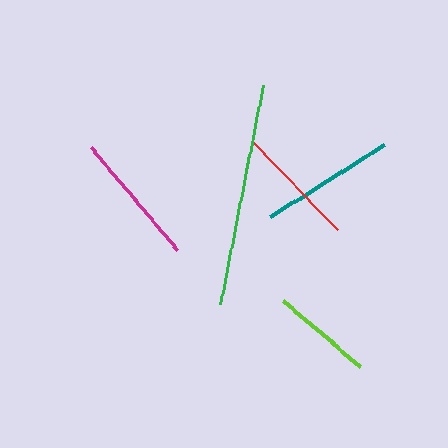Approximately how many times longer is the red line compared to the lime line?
The red line is approximately 1.2 times the length of the lime line.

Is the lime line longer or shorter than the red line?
The red line is longer than the lime line.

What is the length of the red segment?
The red segment is approximately 121 pixels long.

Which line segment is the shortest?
The lime line is the shortest at approximately 101 pixels.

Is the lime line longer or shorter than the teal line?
The teal line is longer than the lime line.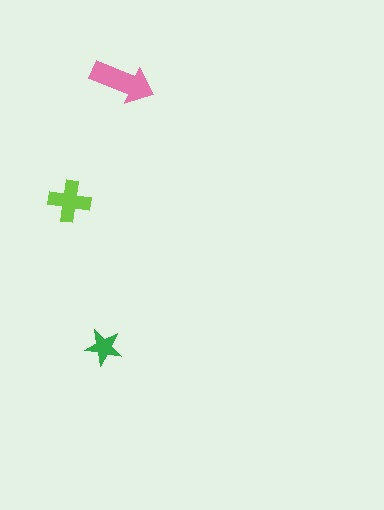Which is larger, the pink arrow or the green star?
The pink arrow.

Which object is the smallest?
The green star.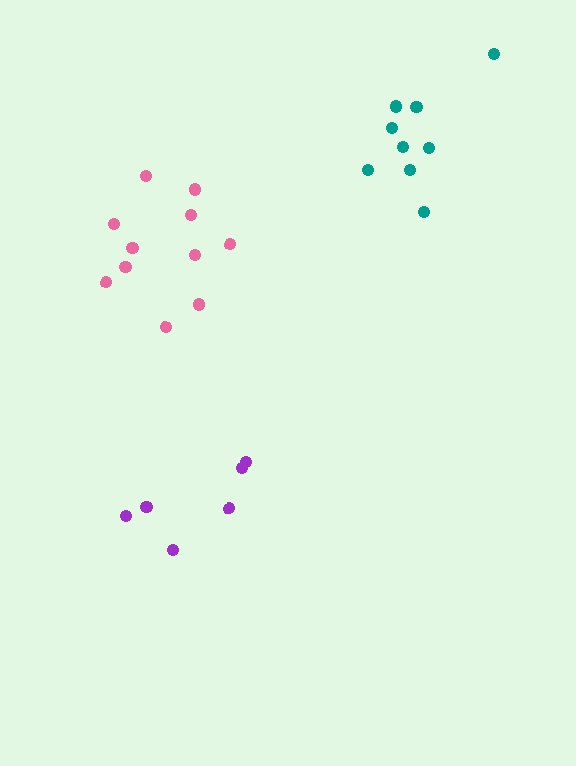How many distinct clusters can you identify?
There are 3 distinct clusters.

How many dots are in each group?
Group 1: 6 dots, Group 2: 9 dots, Group 3: 11 dots (26 total).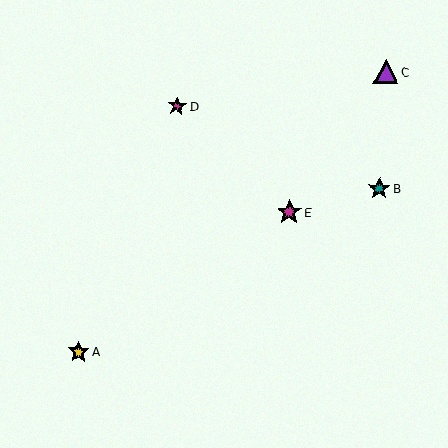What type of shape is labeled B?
Shape B is a teal star.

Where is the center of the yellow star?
The center of the yellow star is at (78, 352).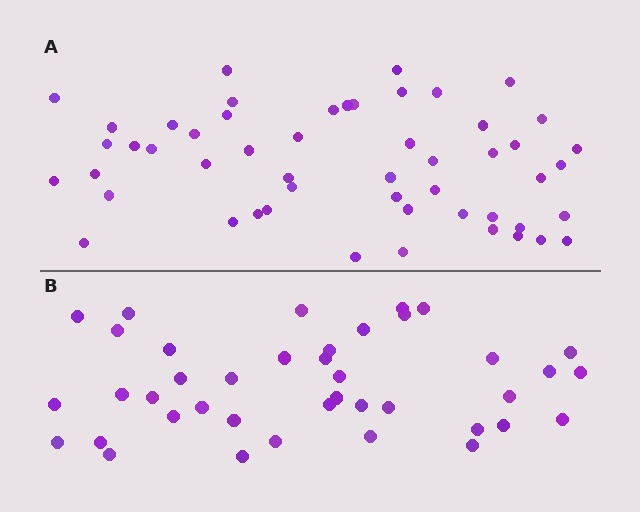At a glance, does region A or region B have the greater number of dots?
Region A (the top region) has more dots.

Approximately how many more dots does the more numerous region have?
Region A has roughly 12 or so more dots than region B.